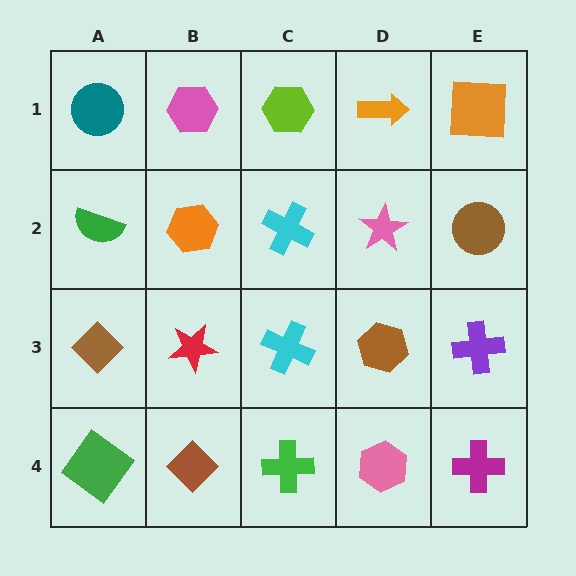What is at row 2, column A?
A green semicircle.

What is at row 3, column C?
A cyan cross.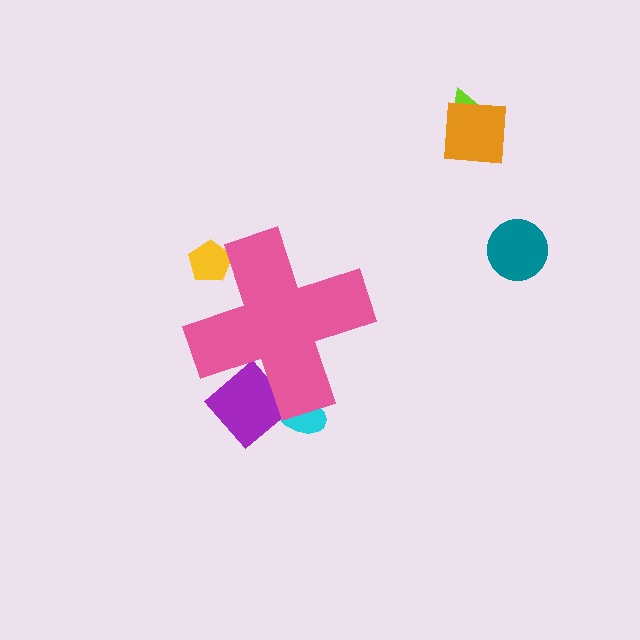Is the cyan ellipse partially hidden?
Yes, the cyan ellipse is partially hidden behind the pink cross.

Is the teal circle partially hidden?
No, the teal circle is fully visible.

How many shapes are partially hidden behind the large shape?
3 shapes are partially hidden.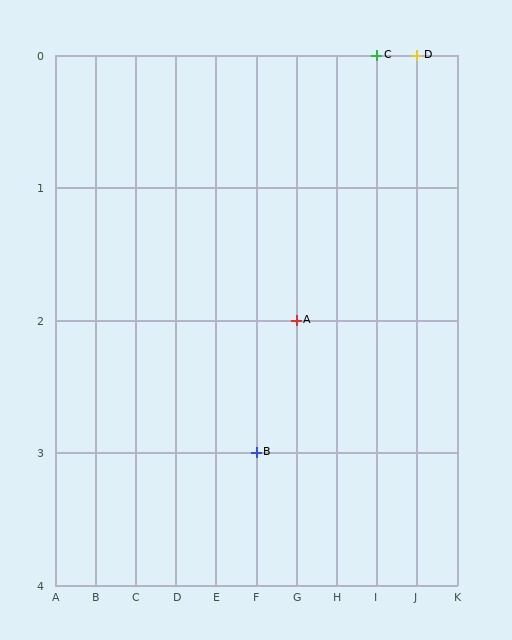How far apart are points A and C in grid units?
Points A and C are 2 columns and 2 rows apart (about 2.8 grid units diagonally).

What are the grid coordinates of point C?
Point C is at grid coordinates (I, 0).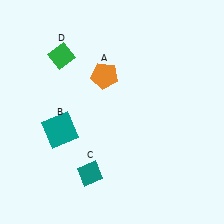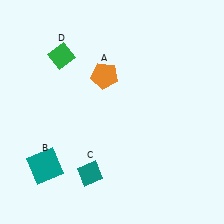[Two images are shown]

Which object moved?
The teal square (B) moved down.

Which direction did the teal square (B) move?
The teal square (B) moved down.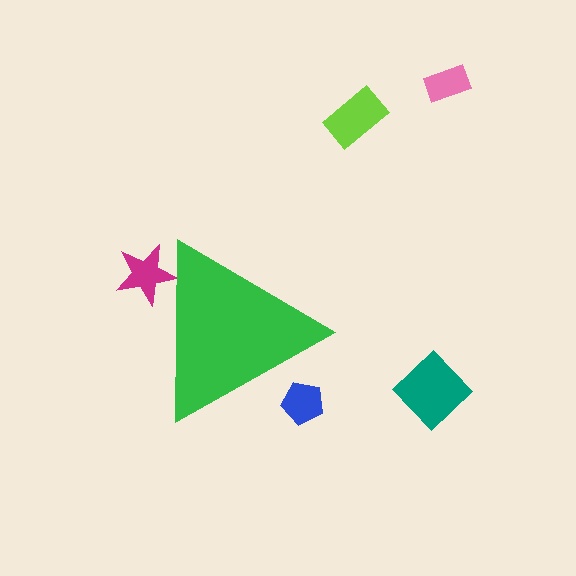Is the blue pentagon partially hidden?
Yes, the blue pentagon is partially hidden behind the green triangle.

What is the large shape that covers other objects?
A green triangle.